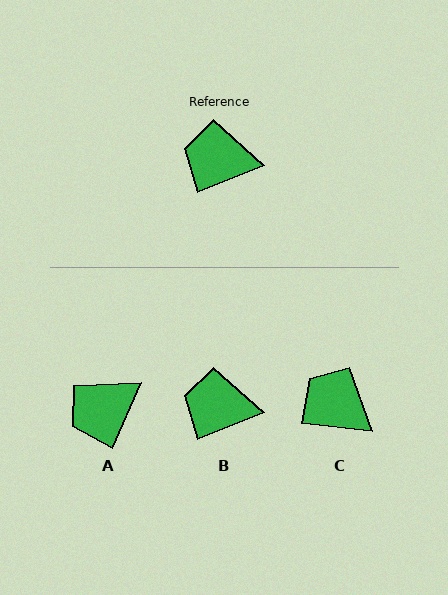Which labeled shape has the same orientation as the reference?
B.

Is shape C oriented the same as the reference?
No, it is off by about 29 degrees.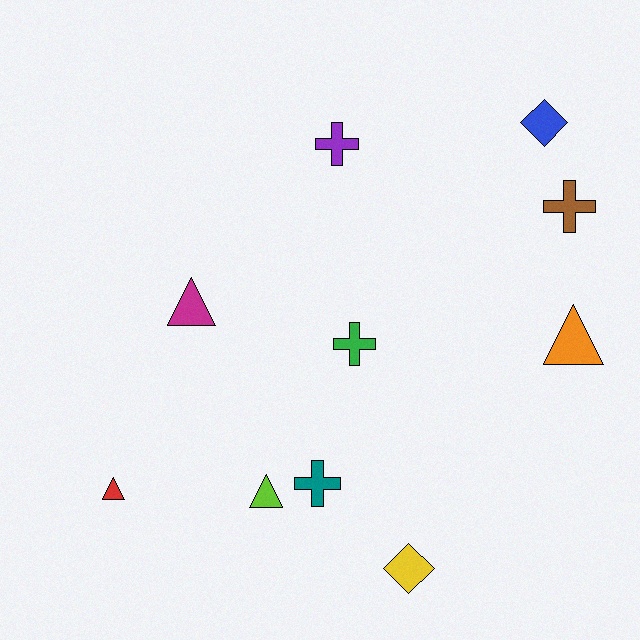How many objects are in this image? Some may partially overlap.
There are 10 objects.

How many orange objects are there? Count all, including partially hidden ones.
There is 1 orange object.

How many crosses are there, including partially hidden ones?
There are 4 crosses.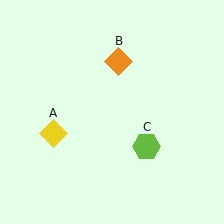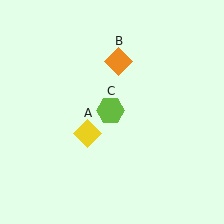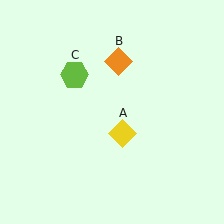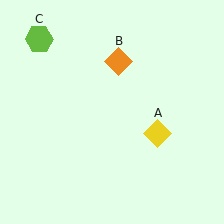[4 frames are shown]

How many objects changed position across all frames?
2 objects changed position: yellow diamond (object A), lime hexagon (object C).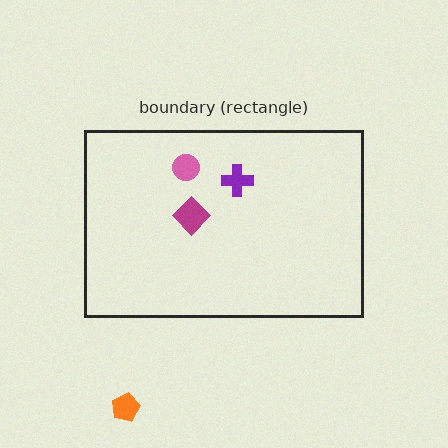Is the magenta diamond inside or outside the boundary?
Inside.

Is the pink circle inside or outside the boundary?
Inside.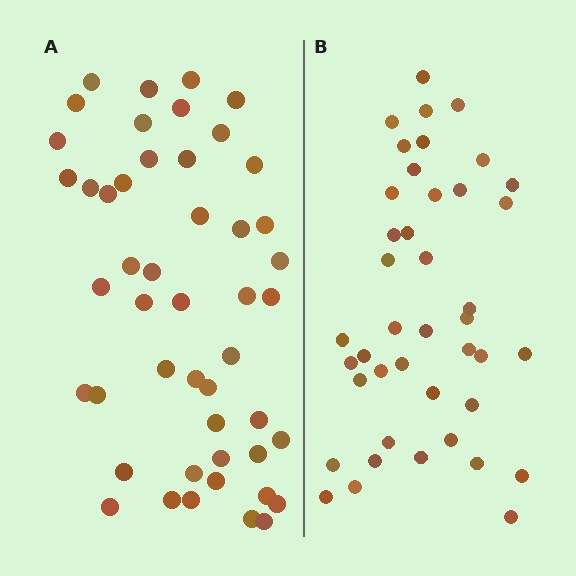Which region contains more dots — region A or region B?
Region A (the left region) has more dots.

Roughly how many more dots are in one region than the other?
Region A has about 6 more dots than region B.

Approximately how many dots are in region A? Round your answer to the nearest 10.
About 50 dots. (The exact count is 48, which rounds to 50.)